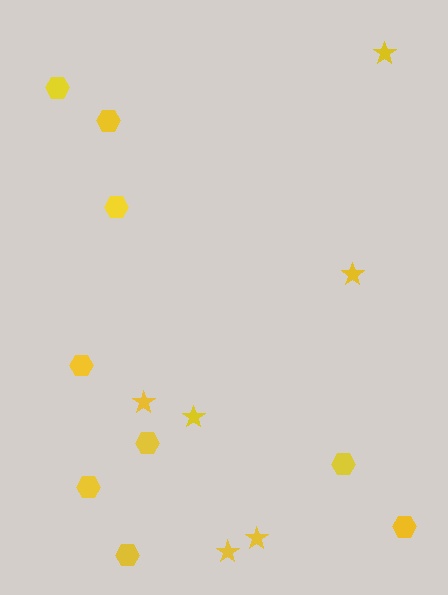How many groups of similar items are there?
There are 2 groups: one group of stars (6) and one group of hexagons (9).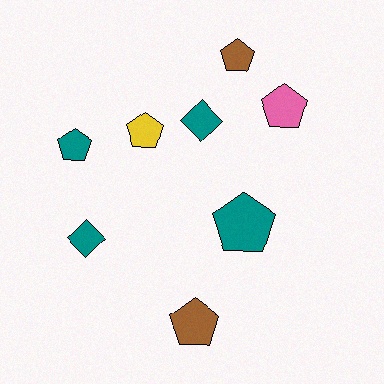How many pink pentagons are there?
There is 1 pink pentagon.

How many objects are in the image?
There are 8 objects.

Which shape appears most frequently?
Pentagon, with 6 objects.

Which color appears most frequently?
Teal, with 4 objects.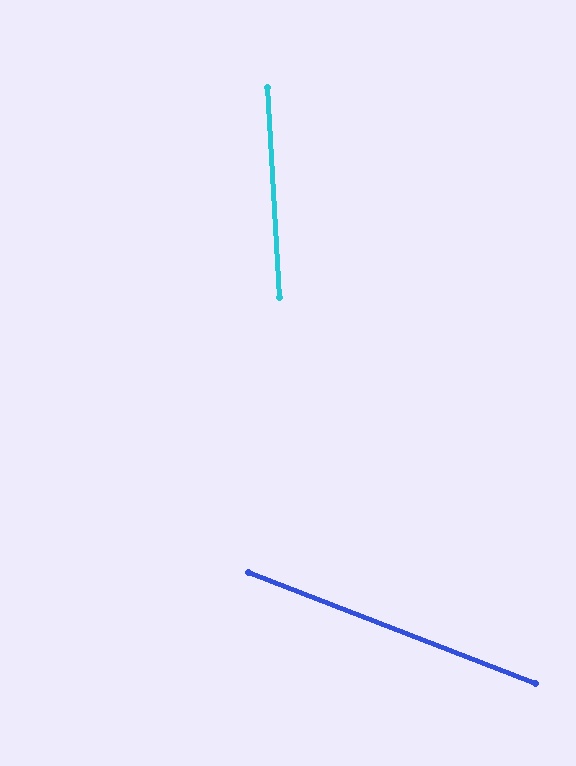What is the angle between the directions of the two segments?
Approximately 66 degrees.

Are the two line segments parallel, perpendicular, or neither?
Neither parallel nor perpendicular — they differ by about 66°.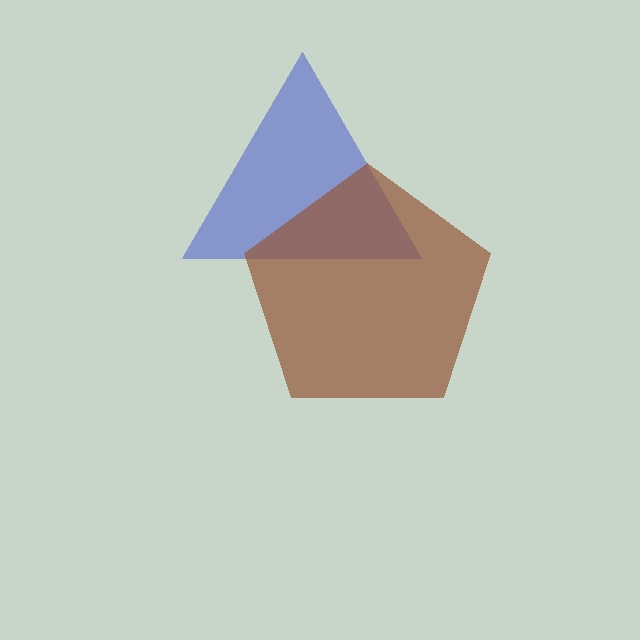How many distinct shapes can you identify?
There are 2 distinct shapes: a blue triangle, a brown pentagon.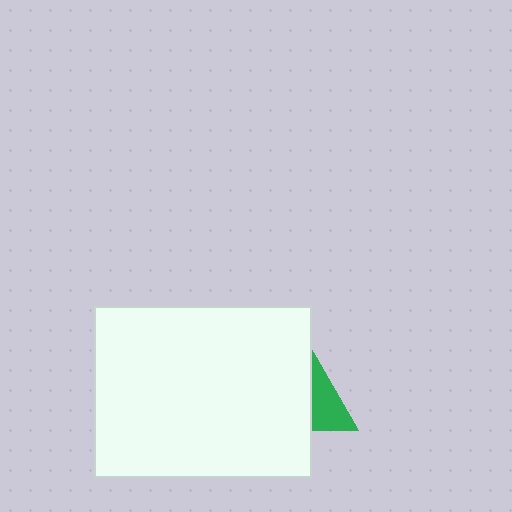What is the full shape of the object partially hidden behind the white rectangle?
The partially hidden object is a green triangle.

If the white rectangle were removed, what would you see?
You would see the complete green triangle.